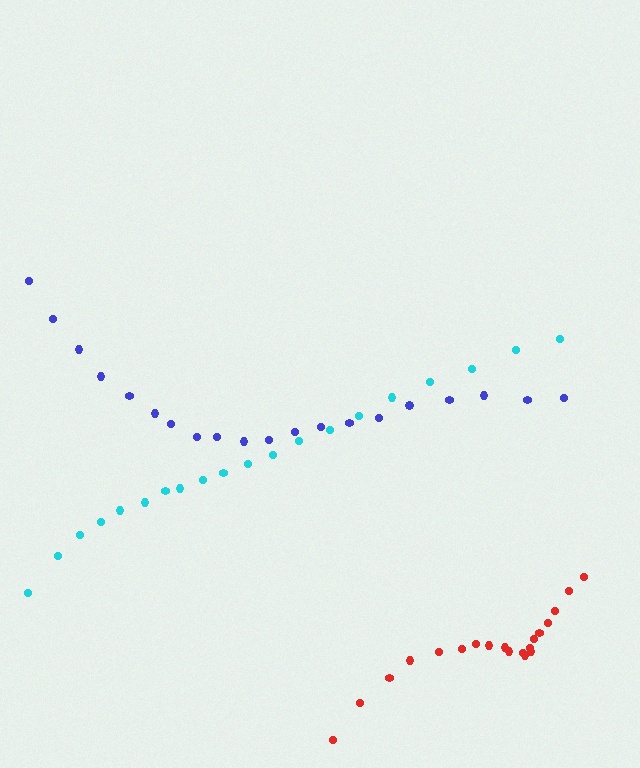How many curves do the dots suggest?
There are 3 distinct paths.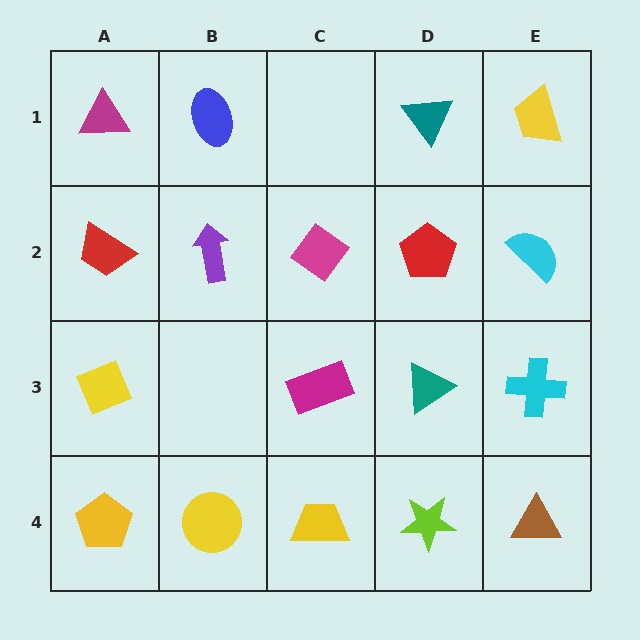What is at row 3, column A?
A yellow diamond.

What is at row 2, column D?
A red pentagon.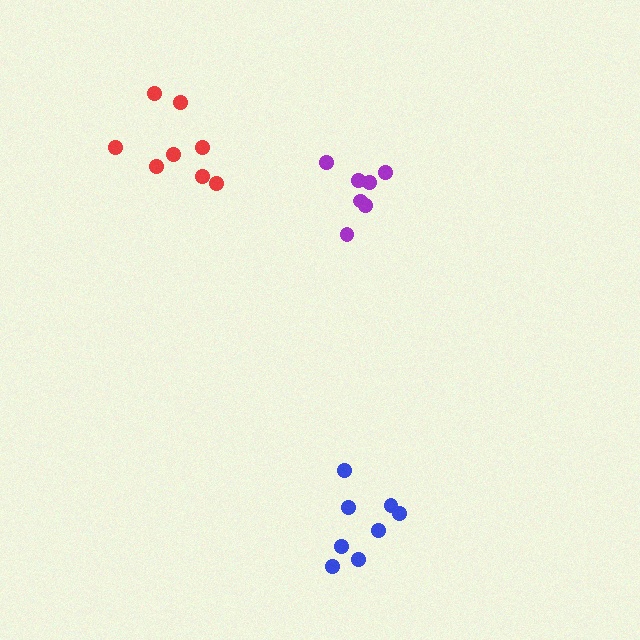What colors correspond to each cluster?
The clusters are colored: purple, blue, red.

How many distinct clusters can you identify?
There are 3 distinct clusters.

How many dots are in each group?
Group 1: 7 dots, Group 2: 8 dots, Group 3: 8 dots (23 total).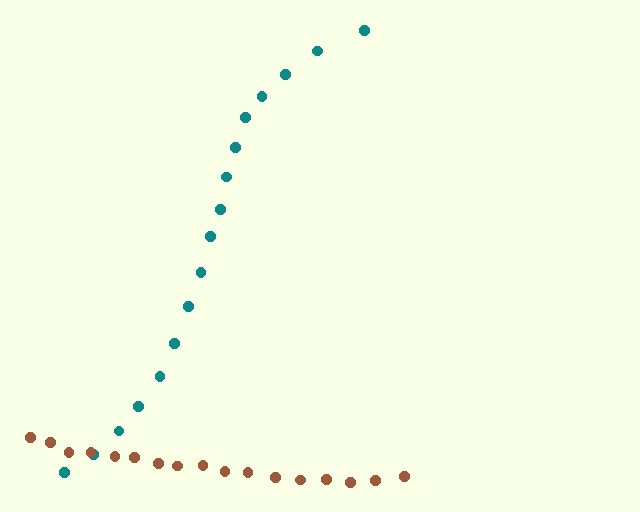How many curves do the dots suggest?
There are 2 distinct paths.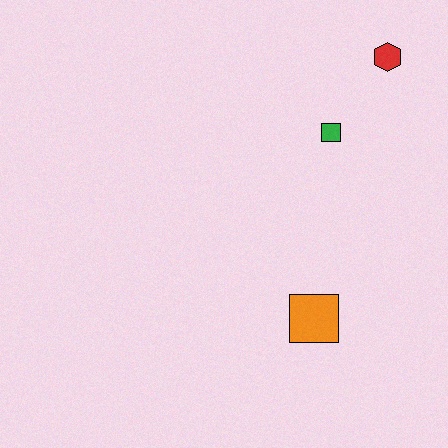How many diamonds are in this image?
There are no diamonds.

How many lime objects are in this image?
There are no lime objects.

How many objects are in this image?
There are 3 objects.